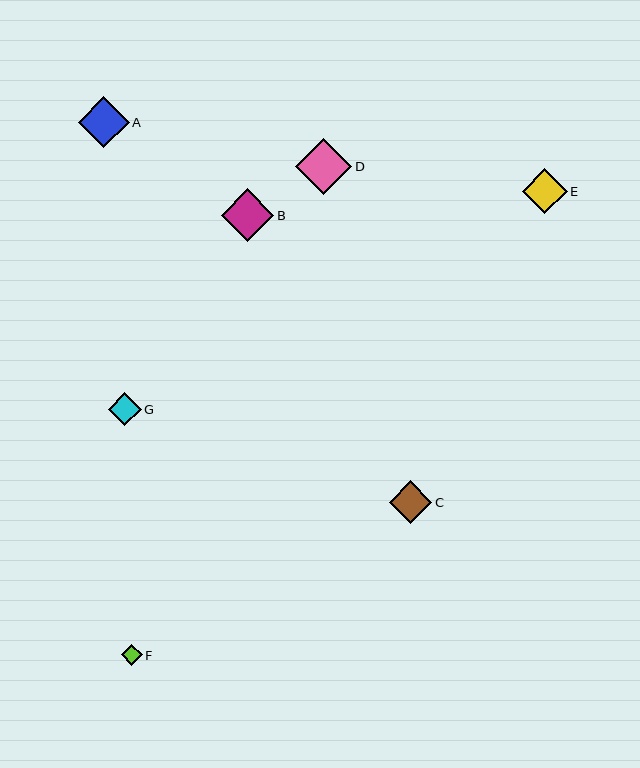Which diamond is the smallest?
Diamond F is the smallest with a size of approximately 21 pixels.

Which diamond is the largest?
Diamond D is the largest with a size of approximately 56 pixels.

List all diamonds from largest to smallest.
From largest to smallest: D, B, A, E, C, G, F.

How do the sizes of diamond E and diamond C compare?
Diamond E and diamond C are approximately the same size.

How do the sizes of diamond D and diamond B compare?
Diamond D and diamond B are approximately the same size.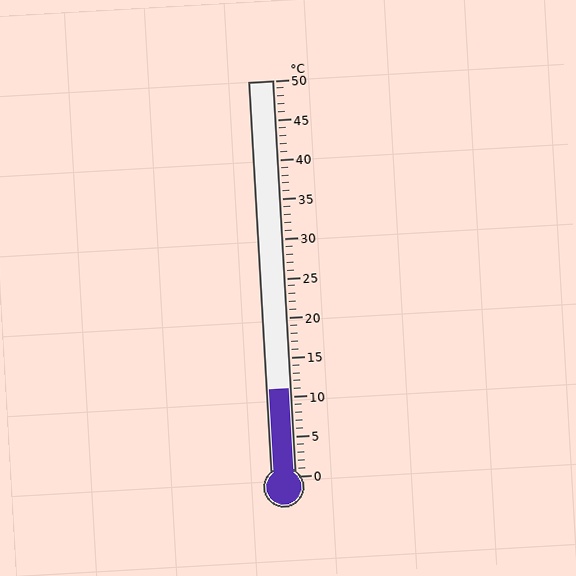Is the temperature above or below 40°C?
The temperature is below 40°C.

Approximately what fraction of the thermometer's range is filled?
The thermometer is filled to approximately 20% of its range.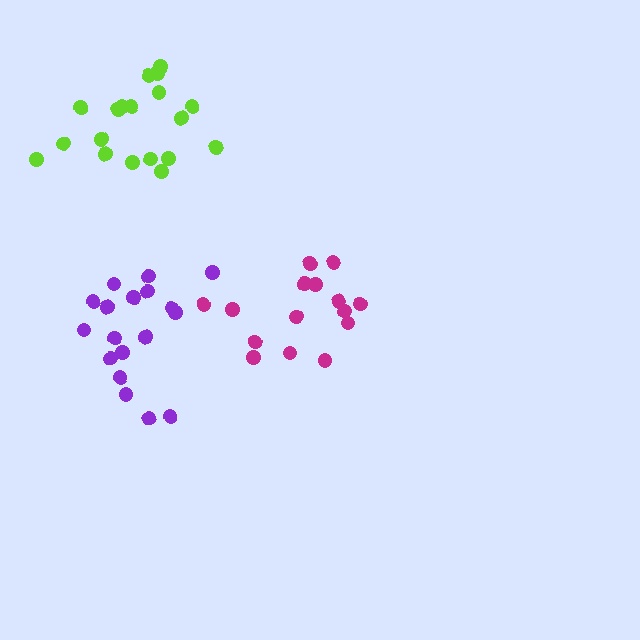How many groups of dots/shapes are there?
There are 3 groups.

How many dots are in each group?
Group 1: 15 dots, Group 2: 18 dots, Group 3: 19 dots (52 total).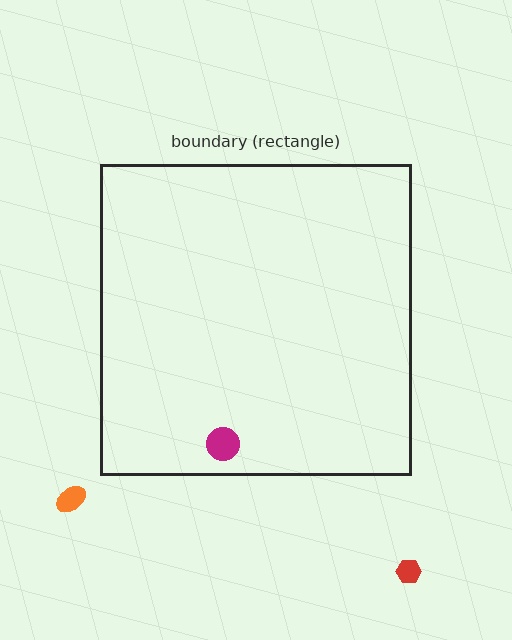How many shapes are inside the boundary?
1 inside, 2 outside.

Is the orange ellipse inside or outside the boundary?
Outside.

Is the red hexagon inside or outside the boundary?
Outside.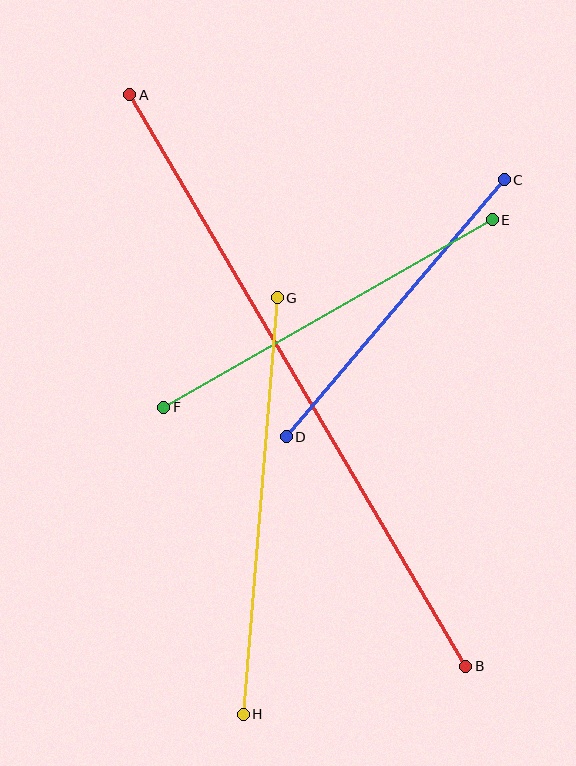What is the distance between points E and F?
The distance is approximately 378 pixels.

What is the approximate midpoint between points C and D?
The midpoint is at approximately (395, 308) pixels.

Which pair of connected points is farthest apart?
Points A and B are farthest apart.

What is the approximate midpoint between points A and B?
The midpoint is at approximately (298, 380) pixels.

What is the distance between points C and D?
The distance is approximately 337 pixels.